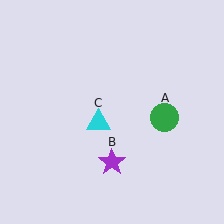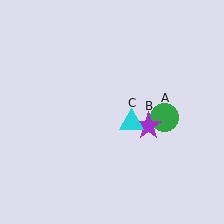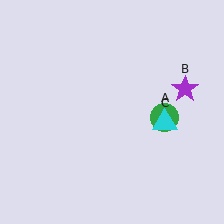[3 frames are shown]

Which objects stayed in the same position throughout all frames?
Green circle (object A) remained stationary.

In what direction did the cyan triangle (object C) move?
The cyan triangle (object C) moved right.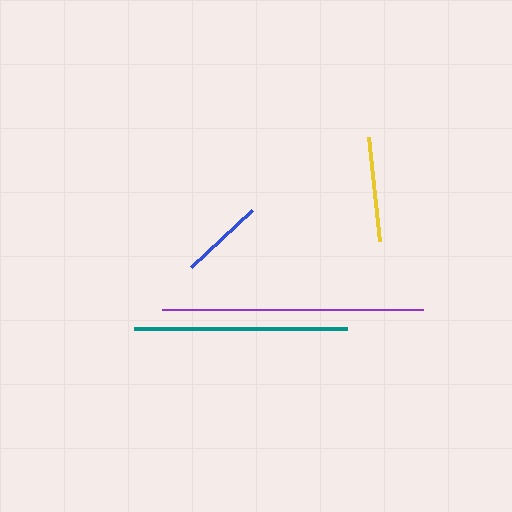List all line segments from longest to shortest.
From longest to shortest: purple, teal, yellow, blue.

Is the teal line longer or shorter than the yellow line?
The teal line is longer than the yellow line.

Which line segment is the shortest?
The blue line is the shortest at approximately 83 pixels.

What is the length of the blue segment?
The blue segment is approximately 83 pixels long.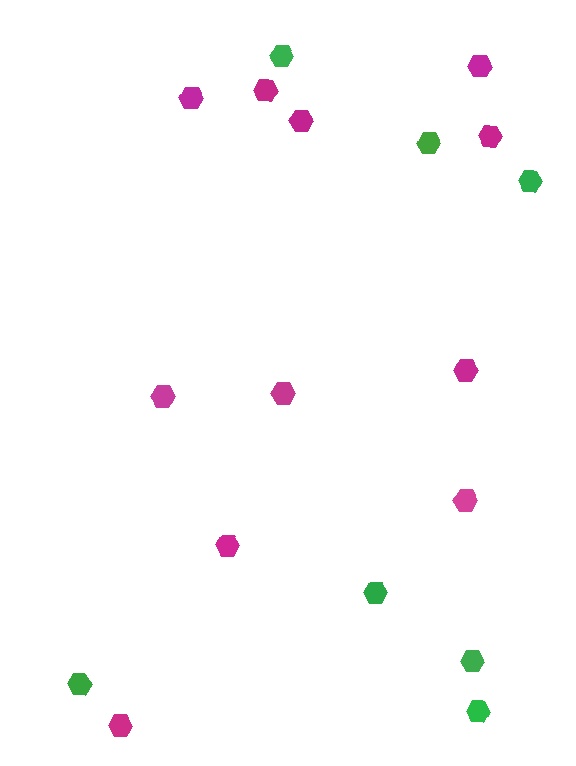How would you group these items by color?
There are 2 groups: one group of magenta hexagons (11) and one group of green hexagons (7).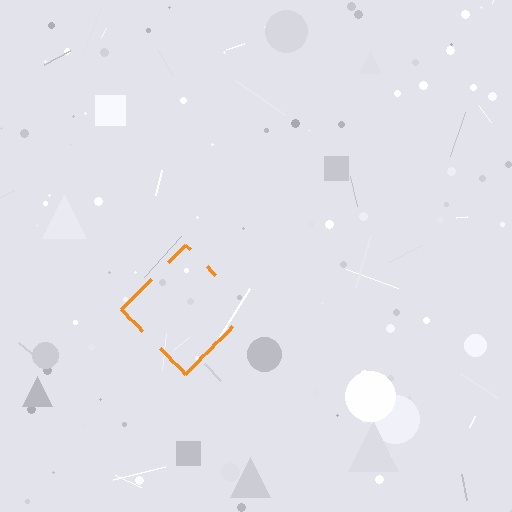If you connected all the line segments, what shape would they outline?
They would outline a diamond.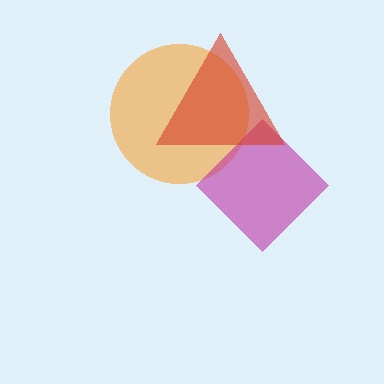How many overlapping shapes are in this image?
There are 3 overlapping shapes in the image.